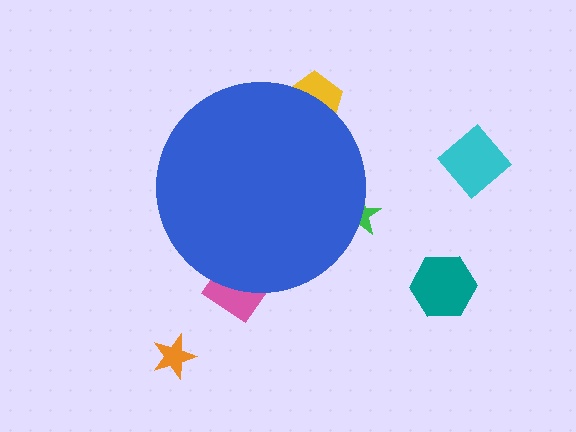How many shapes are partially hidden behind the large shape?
3 shapes are partially hidden.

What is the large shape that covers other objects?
A blue circle.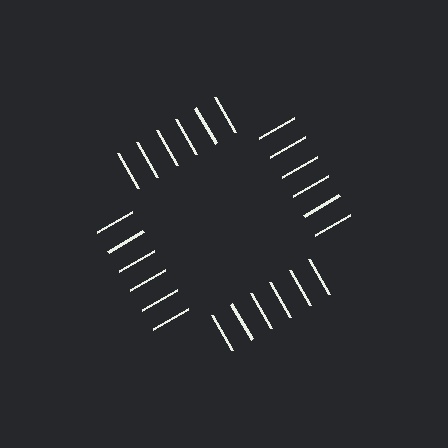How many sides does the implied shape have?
4 sides — the line-ends trace a square.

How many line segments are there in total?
24 — 6 along each of the 4 edges.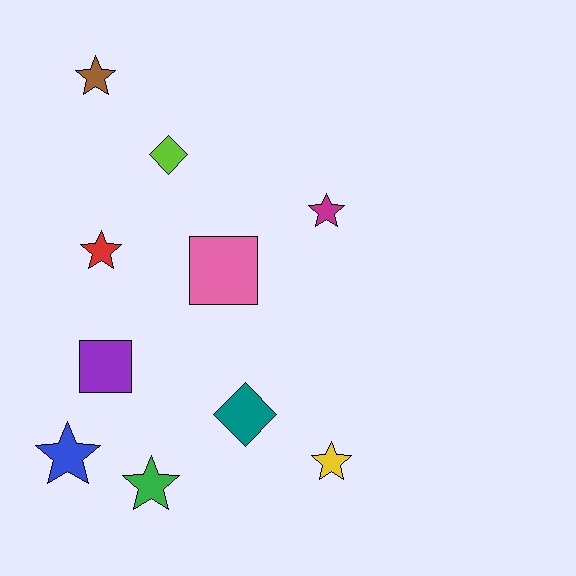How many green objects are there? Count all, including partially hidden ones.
There is 1 green object.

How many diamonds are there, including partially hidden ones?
There are 2 diamonds.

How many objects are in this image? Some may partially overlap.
There are 10 objects.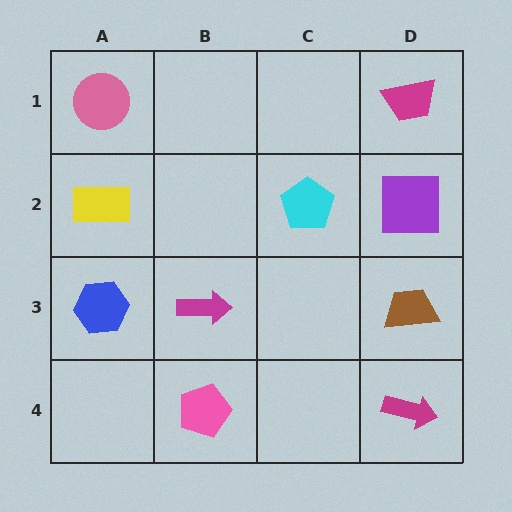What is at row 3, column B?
A magenta arrow.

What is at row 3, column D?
A brown trapezoid.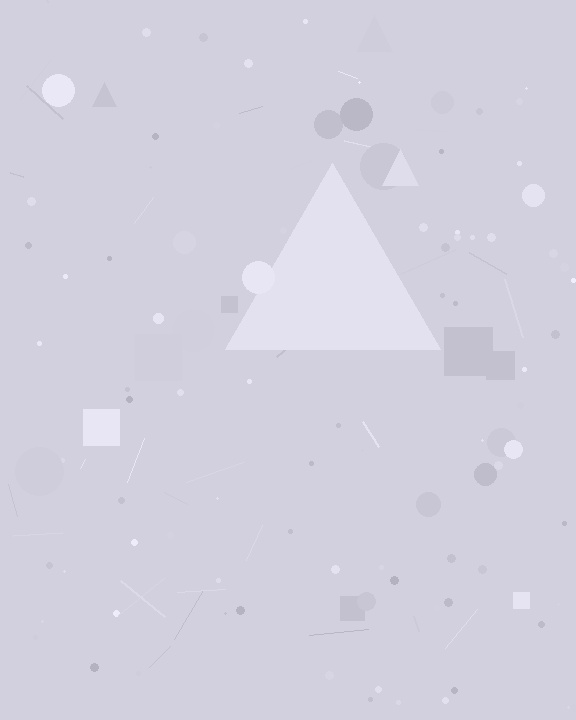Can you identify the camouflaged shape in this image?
The camouflaged shape is a triangle.